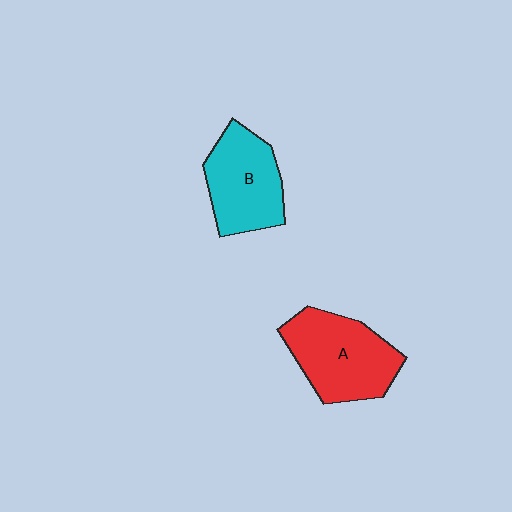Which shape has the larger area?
Shape A (red).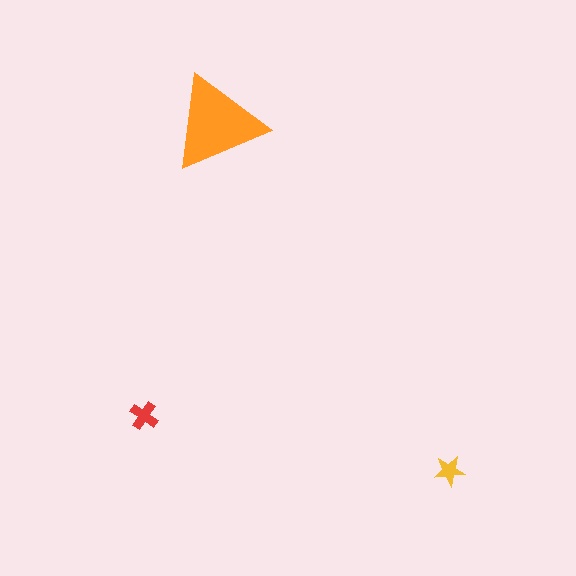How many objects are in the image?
There are 3 objects in the image.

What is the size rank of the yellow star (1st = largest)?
3rd.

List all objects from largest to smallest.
The orange triangle, the red cross, the yellow star.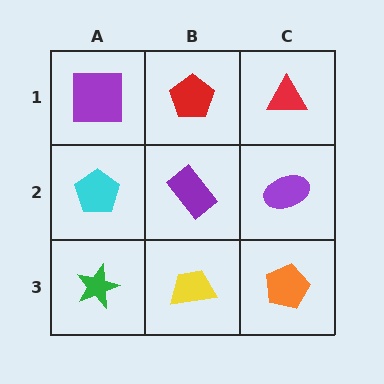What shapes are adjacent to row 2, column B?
A red pentagon (row 1, column B), a yellow trapezoid (row 3, column B), a cyan pentagon (row 2, column A), a purple ellipse (row 2, column C).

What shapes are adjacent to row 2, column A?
A purple square (row 1, column A), a green star (row 3, column A), a purple rectangle (row 2, column B).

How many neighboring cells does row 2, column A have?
3.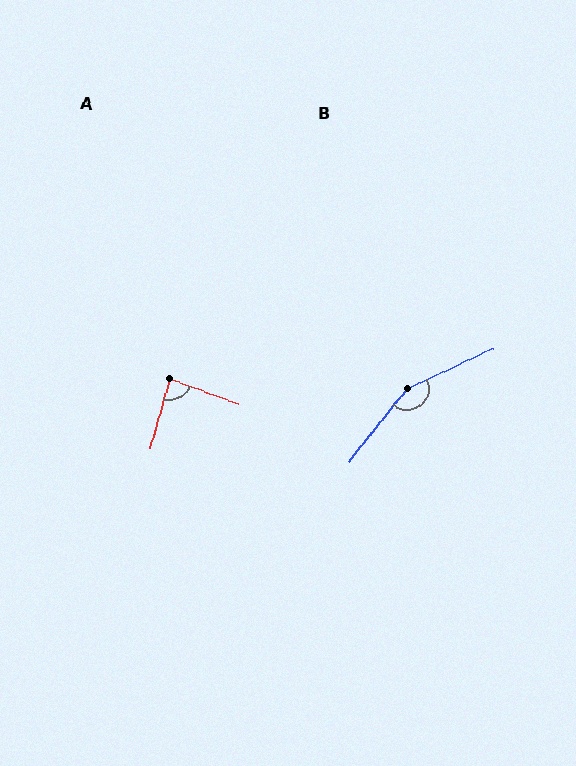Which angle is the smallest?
A, at approximately 86 degrees.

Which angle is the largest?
B, at approximately 153 degrees.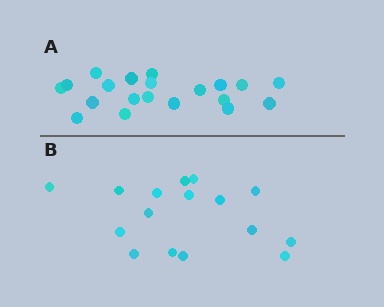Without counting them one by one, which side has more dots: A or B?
Region A (the top region) has more dots.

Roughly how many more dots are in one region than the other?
Region A has about 4 more dots than region B.